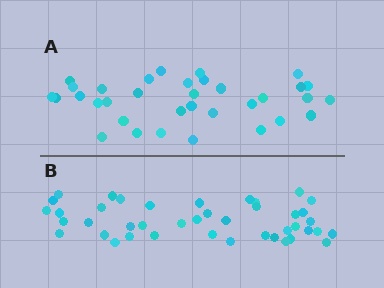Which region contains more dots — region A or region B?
Region B (the bottom region) has more dots.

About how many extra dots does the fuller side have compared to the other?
Region B has roughly 8 or so more dots than region A.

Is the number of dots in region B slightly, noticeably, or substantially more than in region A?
Region B has only slightly more — the two regions are fairly close. The ratio is roughly 1.2 to 1.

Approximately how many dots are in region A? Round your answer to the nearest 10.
About 30 dots. (The exact count is 34, which rounds to 30.)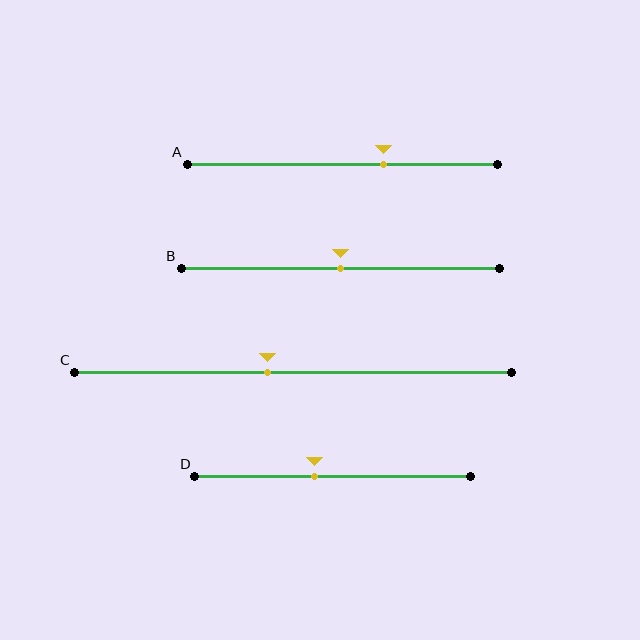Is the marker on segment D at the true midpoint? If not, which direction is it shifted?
No, the marker on segment D is shifted to the left by about 6% of the segment length.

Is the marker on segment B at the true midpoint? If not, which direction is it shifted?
Yes, the marker on segment B is at the true midpoint.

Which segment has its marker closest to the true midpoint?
Segment B has its marker closest to the true midpoint.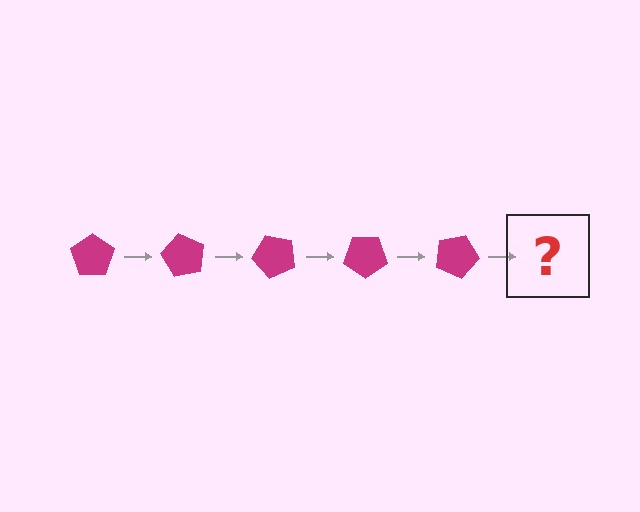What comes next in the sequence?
The next element should be a magenta pentagon rotated 300 degrees.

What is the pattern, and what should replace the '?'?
The pattern is that the pentagon rotates 60 degrees each step. The '?' should be a magenta pentagon rotated 300 degrees.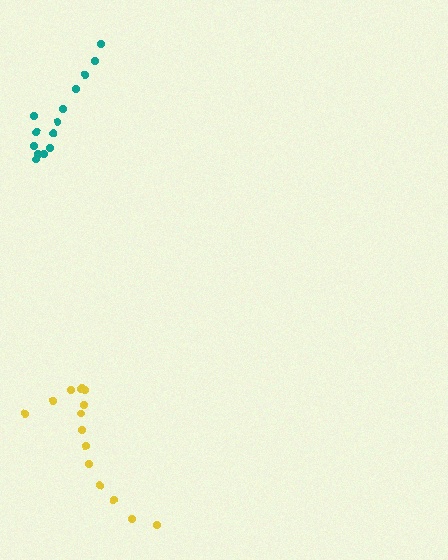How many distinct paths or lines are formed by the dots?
There are 2 distinct paths.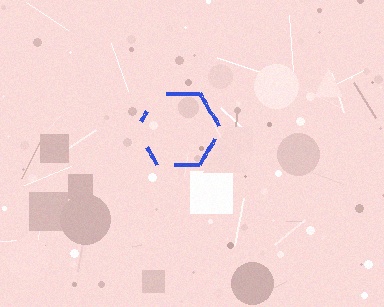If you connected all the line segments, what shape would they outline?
They would outline a hexagon.